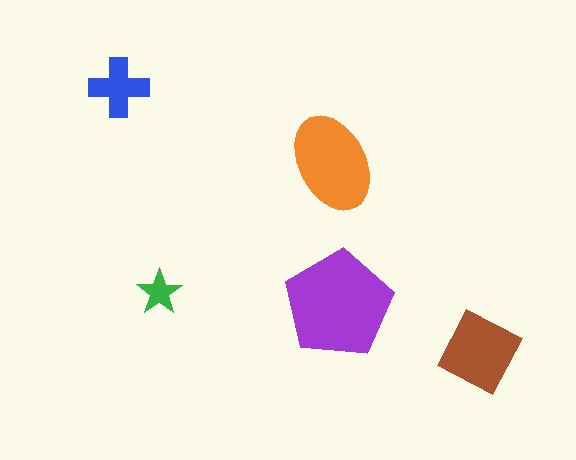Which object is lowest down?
The brown diamond is bottommost.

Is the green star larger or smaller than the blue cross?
Smaller.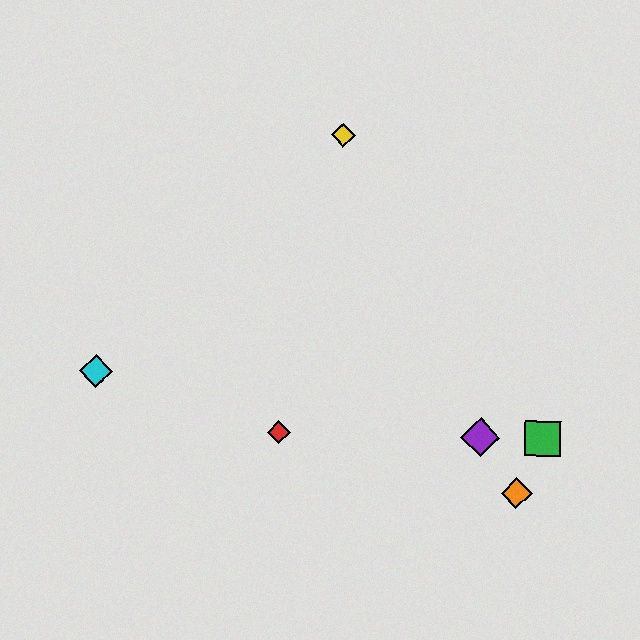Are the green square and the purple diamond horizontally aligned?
Yes, both are at y≈439.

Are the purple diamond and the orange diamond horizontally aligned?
No, the purple diamond is at y≈437 and the orange diamond is at y≈493.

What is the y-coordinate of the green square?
The green square is at y≈439.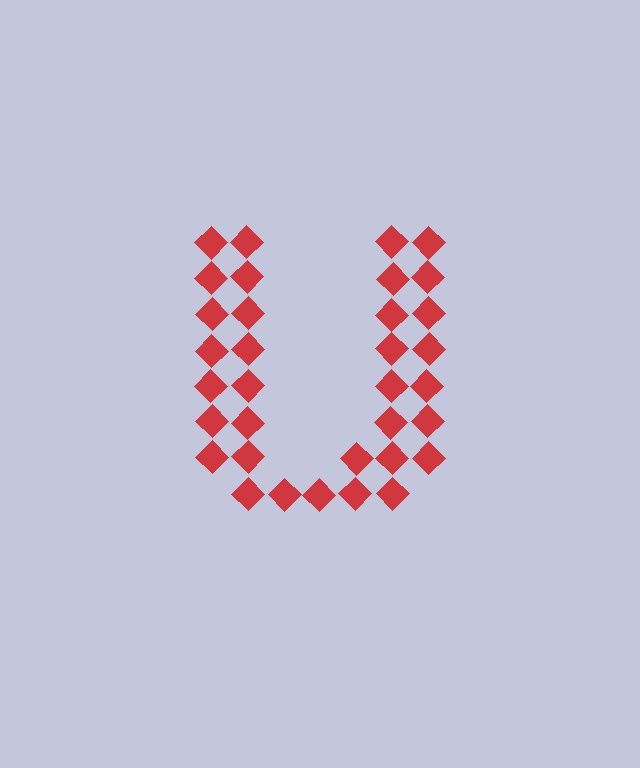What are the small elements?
The small elements are diamonds.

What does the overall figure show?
The overall figure shows the letter U.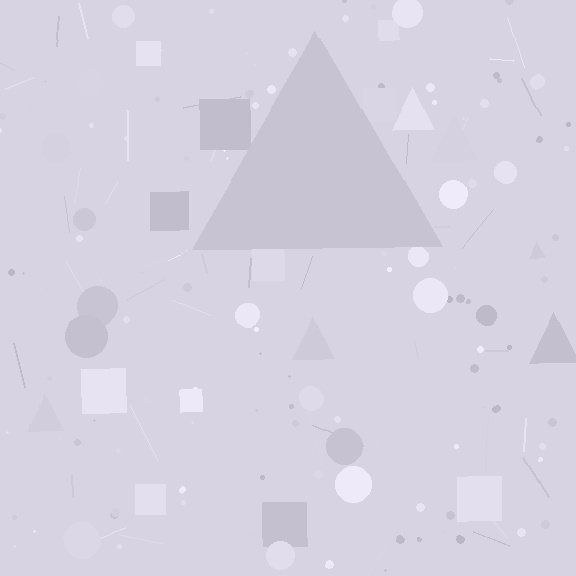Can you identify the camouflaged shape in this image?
The camouflaged shape is a triangle.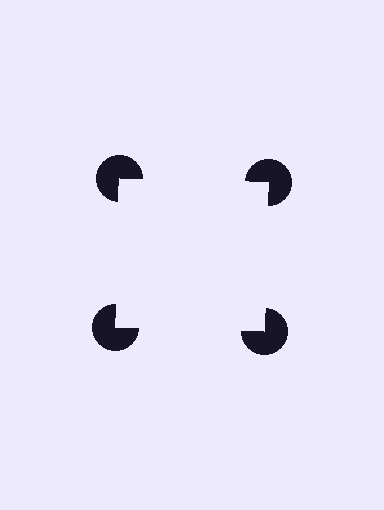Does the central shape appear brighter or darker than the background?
It typically appears slightly brighter than the background, even though no actual brightness change is drawn.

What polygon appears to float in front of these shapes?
An illusory square — its edges are inferred from the aligned wedge cuts in the pac-man discs, not physically drawn.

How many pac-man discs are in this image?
There are 4 — one at each vertex of the illusory square.